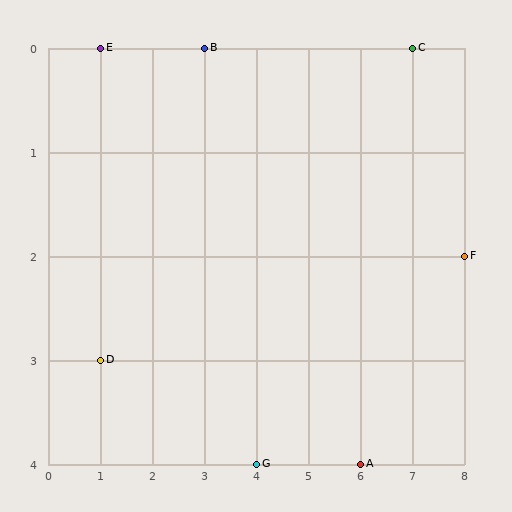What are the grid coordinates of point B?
Point B is at grid coordinates (3, 0).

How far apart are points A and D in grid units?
Points A and D are 5 columns and 1 row apart (about 5.1 grid units diagonally).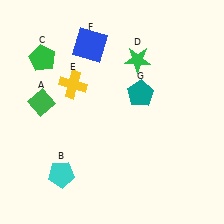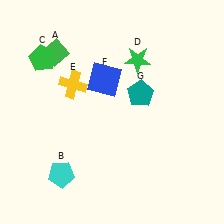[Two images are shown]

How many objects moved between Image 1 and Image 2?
2 objects moved between the two images.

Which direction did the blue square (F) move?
The blue square (F) moved down.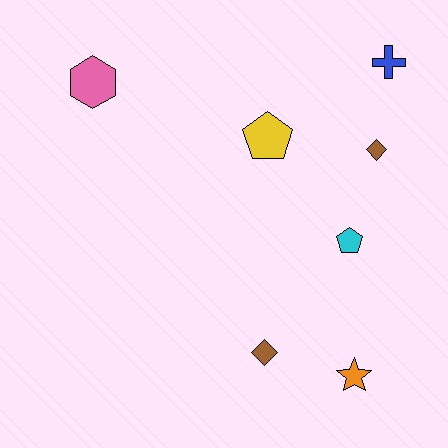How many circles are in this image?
There are no circles.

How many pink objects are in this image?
There is 1 pink object.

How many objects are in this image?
There are 7 objects.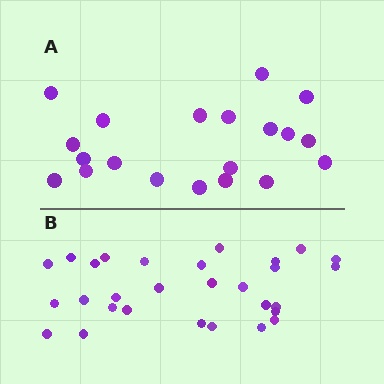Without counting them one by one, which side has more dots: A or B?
Region B (the bottom region) has more dots.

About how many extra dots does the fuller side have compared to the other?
Region B has roughly 8 or so more dots than region A.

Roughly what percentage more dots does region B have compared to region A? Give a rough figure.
About 45% more.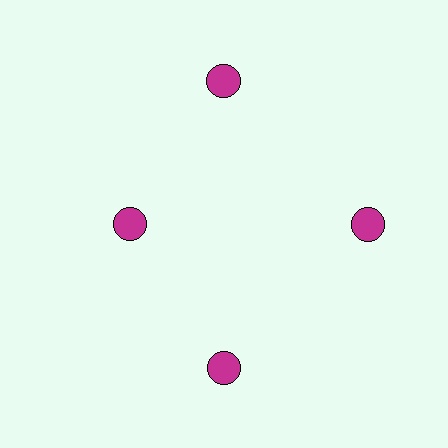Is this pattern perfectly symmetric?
No. The 4 magenta circles are arranged in a ring, but one element near the 9 o'clock position is pulled inward toward the center, breaking the 4-fold rotational symmetry.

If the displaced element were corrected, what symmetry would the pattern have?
It would have 4-fold rotational symmetry — the pattern would map onto itself every 90 degrees.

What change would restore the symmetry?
The symmetry would be restored by moving it outward, back onto the ring so that all 4 circles sit at equal angles and equal distance from the center.